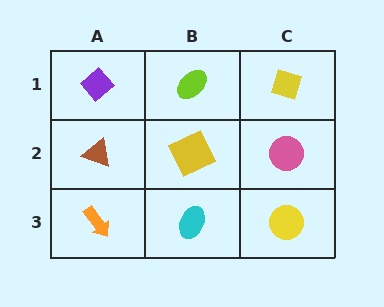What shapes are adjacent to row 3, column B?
A yellow square (row 2, column B), an orange arrow (row 3, column A), a yellow circle (row 3, column C).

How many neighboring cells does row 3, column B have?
3.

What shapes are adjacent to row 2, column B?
A lime ellipse (row 1, column B), a cyan ellipse (row 3, column B), a brown triangle (row 2, column A), a pink circle (row 2, column C).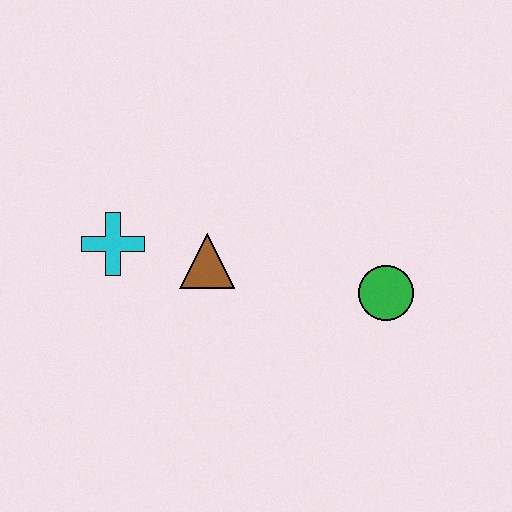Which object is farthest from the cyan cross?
The green circle is farthest from the cyan cross.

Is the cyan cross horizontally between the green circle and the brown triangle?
No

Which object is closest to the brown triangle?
The cyan cross is closest to the brown triangle.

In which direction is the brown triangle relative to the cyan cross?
The brown triangle is to the right of the cyan cross.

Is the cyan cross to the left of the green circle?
Yes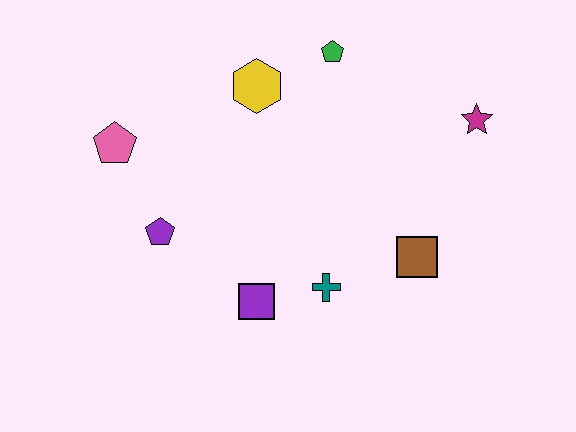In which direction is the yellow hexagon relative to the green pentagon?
The yellow hexagon is to the left of the green pentagon.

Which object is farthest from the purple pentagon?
The magenta star is farthest from the purple pentagon.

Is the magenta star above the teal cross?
Yes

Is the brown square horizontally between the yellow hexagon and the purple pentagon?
No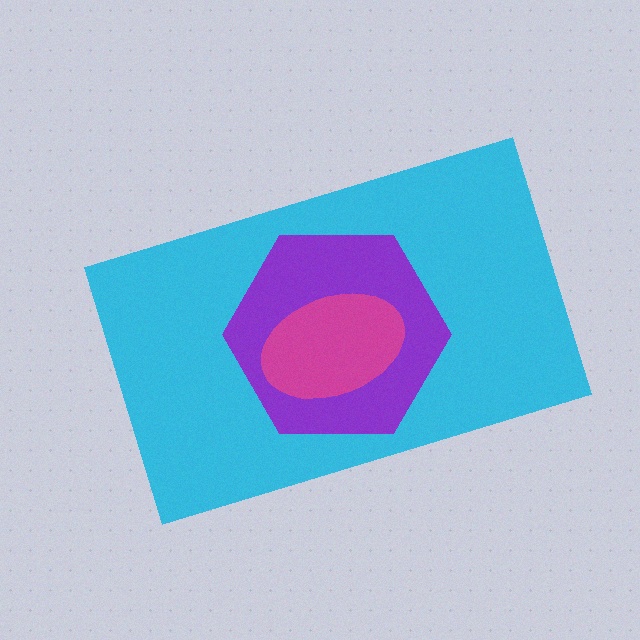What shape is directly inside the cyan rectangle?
The purple hexagon.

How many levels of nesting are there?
3.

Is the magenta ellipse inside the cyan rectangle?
Yes.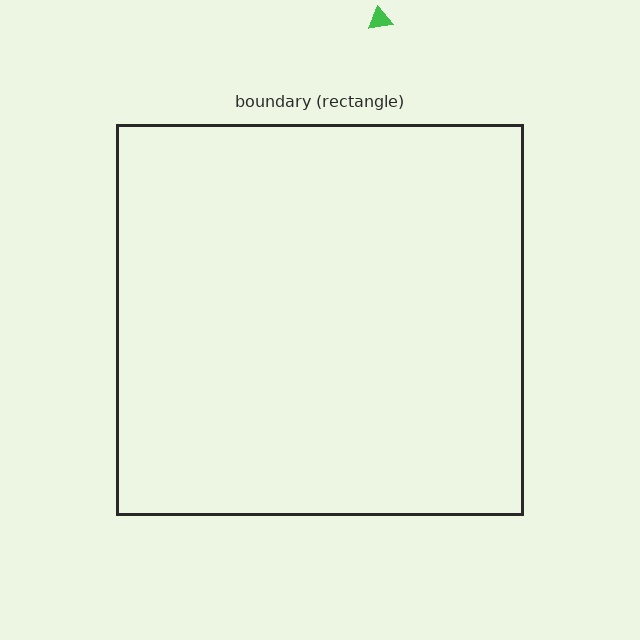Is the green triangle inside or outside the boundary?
Outside.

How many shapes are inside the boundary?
0 inside, 1 outside.